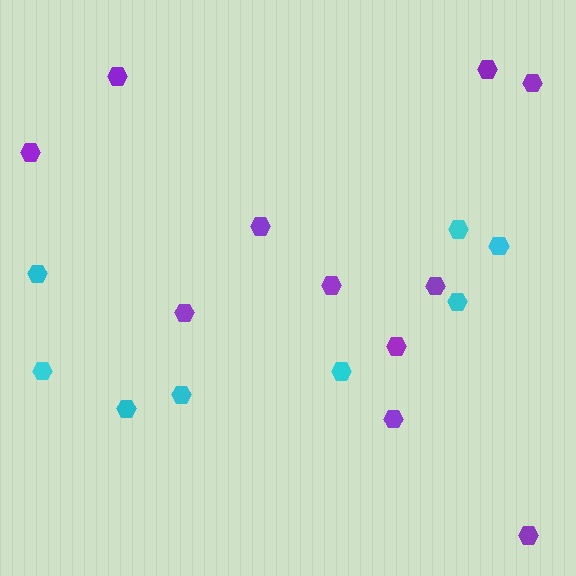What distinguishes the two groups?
There are 2 groups: one group of cyan hexagons (8) and one group of purple hexagons (11).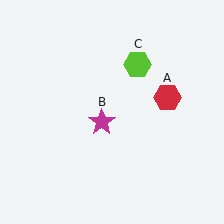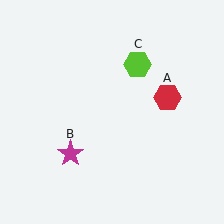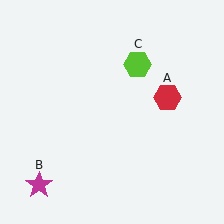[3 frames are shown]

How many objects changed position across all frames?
1 object changed position: magenta star (object B).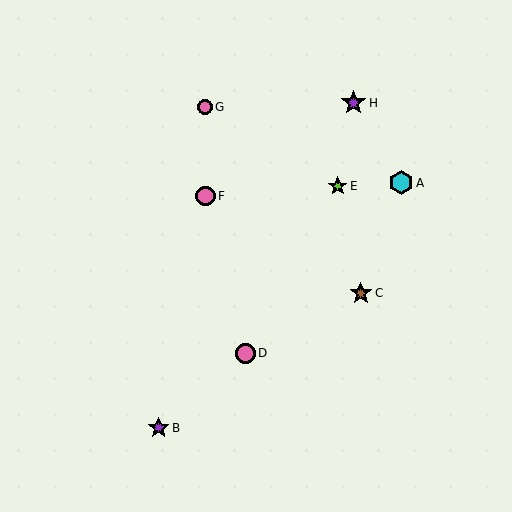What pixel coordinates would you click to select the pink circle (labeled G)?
Click at (205, 107) to select the pink circle G.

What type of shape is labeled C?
Shape C is a brown star.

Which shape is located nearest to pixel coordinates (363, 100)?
The purple star (labeled H) at (353, 103) is nearest to that location.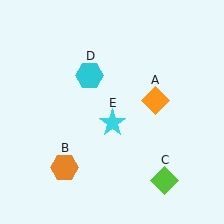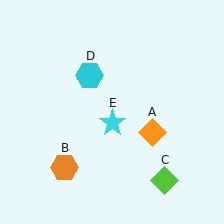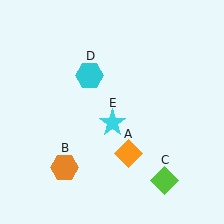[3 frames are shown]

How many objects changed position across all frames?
1 object changed position: orange diamond (object A).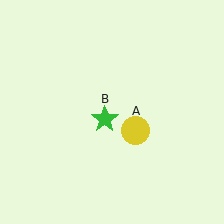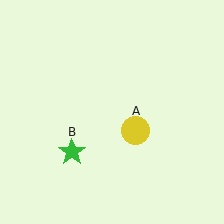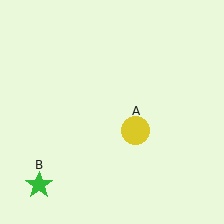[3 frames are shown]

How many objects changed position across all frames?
1 object changed position: green star (object B).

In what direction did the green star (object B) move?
The green star (object B) moved down and to the left.